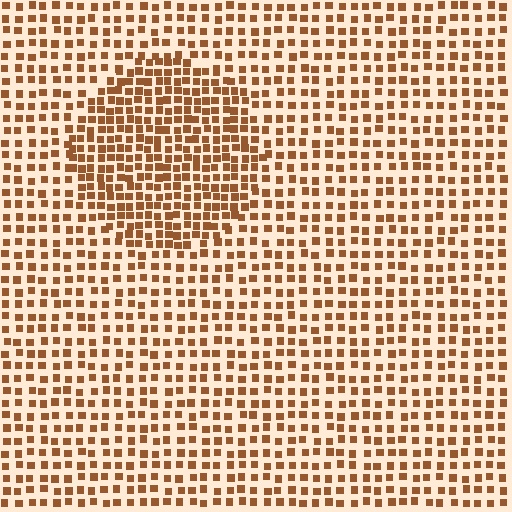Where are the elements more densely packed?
The elements are more densely packed inside the circle boundary.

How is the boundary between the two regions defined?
The boundary is defined by a change in element density (approximately 1.7x ratio). All elements are the same color, size, and shape.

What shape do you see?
I see a circle.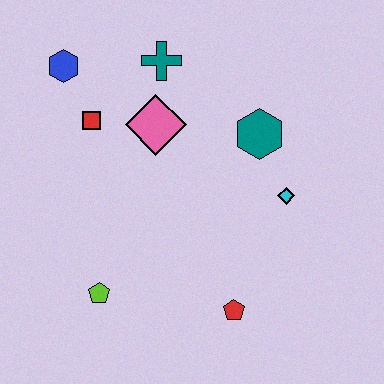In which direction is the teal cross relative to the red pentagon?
The teal cross is above the red pentagon.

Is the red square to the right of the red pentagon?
No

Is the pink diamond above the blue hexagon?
No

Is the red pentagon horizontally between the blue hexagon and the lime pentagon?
No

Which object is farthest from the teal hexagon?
The lime pentagon is farthest from the teal hexagon.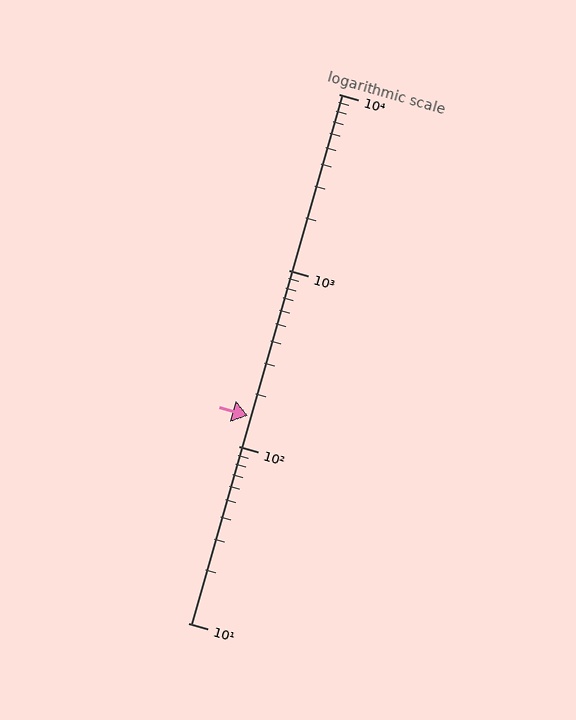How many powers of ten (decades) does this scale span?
The scale spans 3 decades, from 10 to 10000.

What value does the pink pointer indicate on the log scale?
The pointer indicates approximately 150.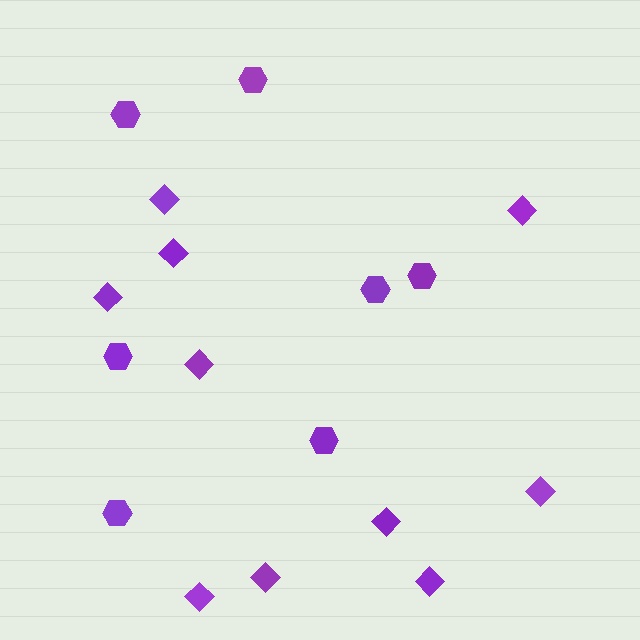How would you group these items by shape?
There are 2 groups: one group of hexagons (7) and one group of diamonds (10).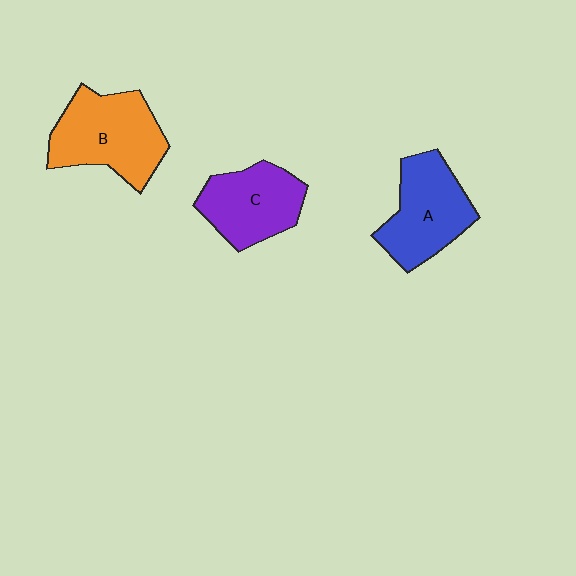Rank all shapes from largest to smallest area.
From largest to smallest: B (orange), A (blue), C (purple).